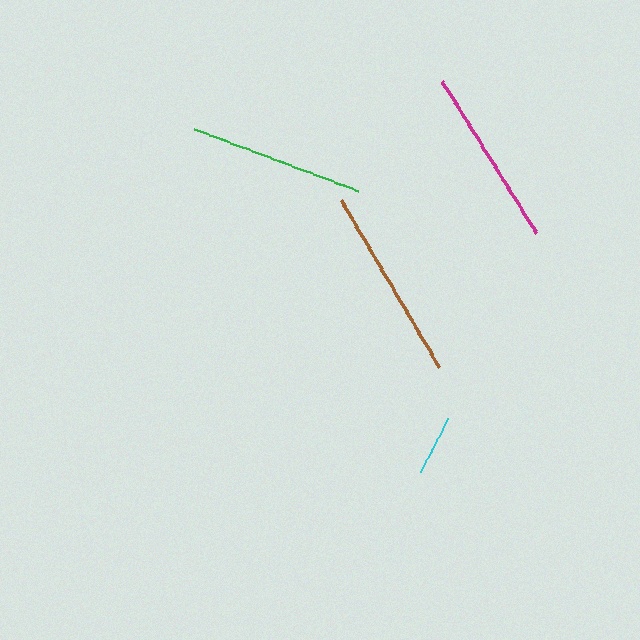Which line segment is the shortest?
The cyan line is the shortest at approximately 60 pixels.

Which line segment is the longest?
The brown line is the longest at approximately 194 pixels.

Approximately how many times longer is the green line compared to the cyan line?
The green line is approximately 2.9 times the length of the cyan line.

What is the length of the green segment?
The green segment is approximately 175 pixels long.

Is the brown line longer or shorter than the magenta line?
The brown line is longer than the magenta line.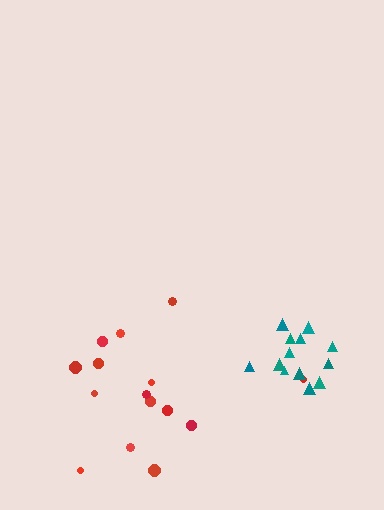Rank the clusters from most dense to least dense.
teal, red.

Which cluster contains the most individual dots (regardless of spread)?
Red (15).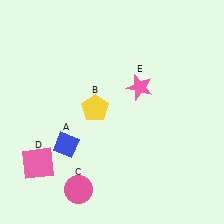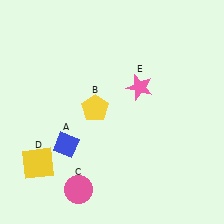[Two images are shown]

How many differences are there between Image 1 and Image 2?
There is 1 difference between the two images.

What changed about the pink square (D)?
In Image 1, D is pink. In Image 2, it changed to yellow.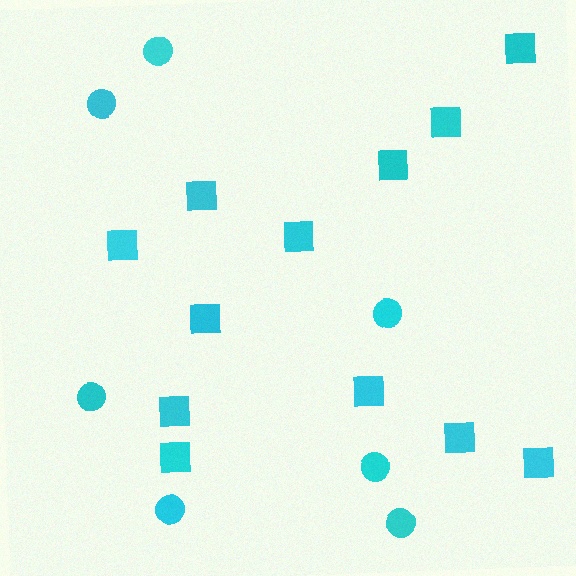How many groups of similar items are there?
There are 2 groups: one group of squares (12) and one group of circles (7).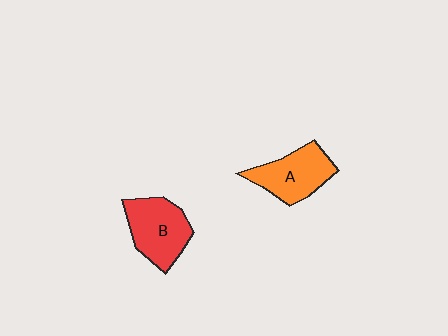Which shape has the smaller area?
Shape A (orange).